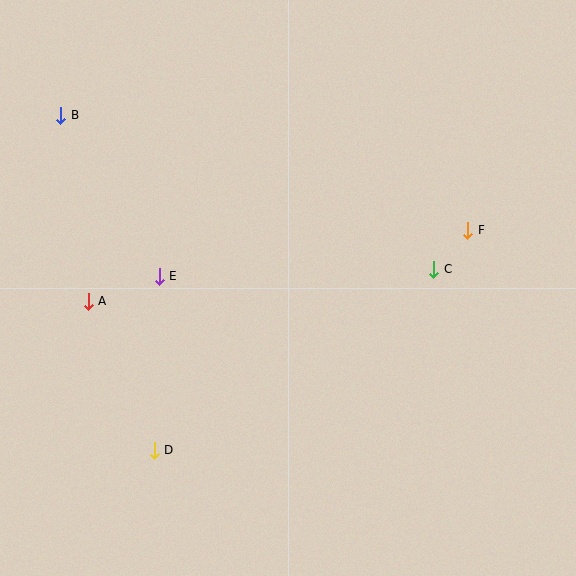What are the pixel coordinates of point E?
Point E is at (159, 276).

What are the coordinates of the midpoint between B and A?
The midpoint between B and A is at (74, 208).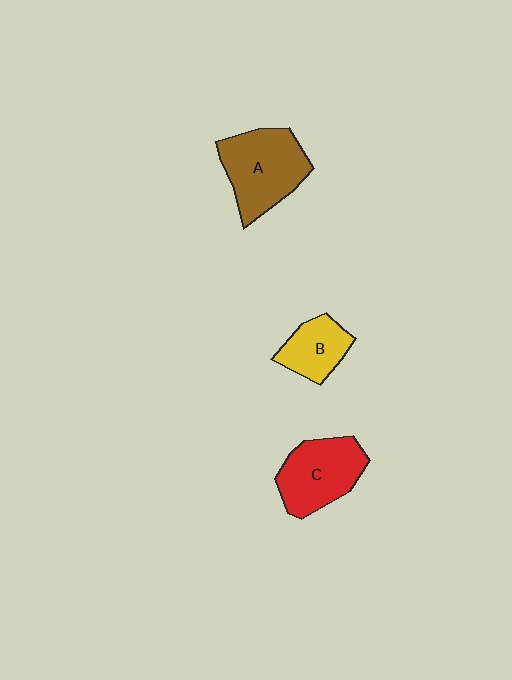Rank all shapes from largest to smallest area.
From largest to smallest: A (brown), C (red), B (yellow).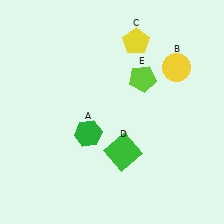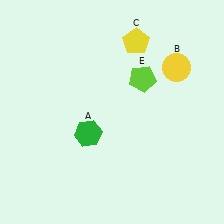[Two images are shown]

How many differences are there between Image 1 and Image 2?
There is 1 difference between the two images.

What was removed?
The green square (D) was removed in Image 2.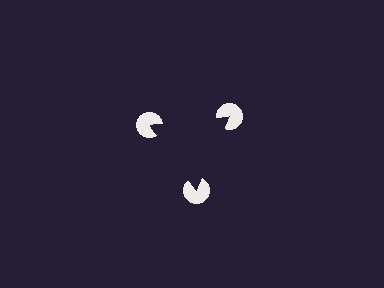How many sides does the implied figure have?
3 sides.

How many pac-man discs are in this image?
There are 3 — one at each vertex of the illusory triangle.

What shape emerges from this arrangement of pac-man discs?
An illusory triangle — its edges are inferred from the aligned wedge cuts in the pac-man discs, not physically drawn.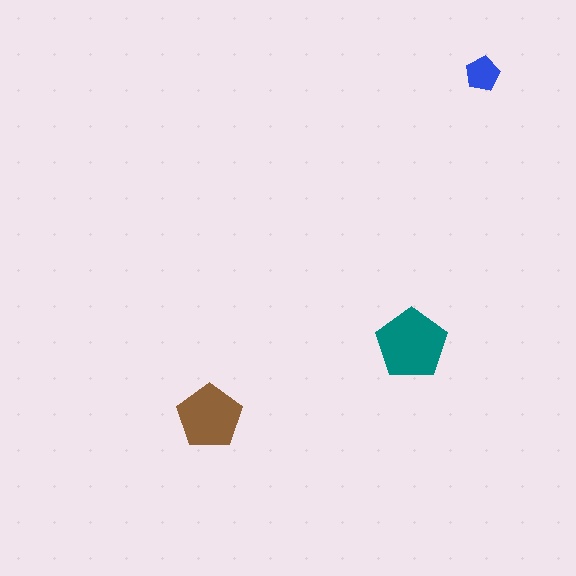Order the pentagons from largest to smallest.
the teal one, the brown one, the blue one.